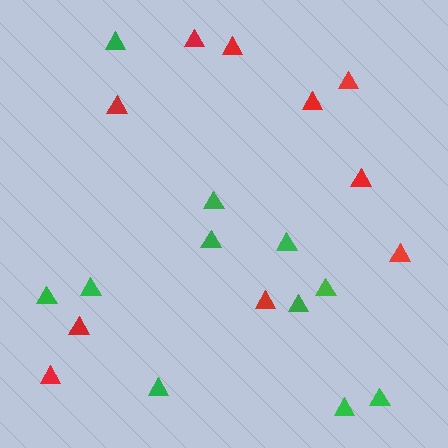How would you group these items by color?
There are 2 groups: one group of red triangles (10) and one group of green triangles (11).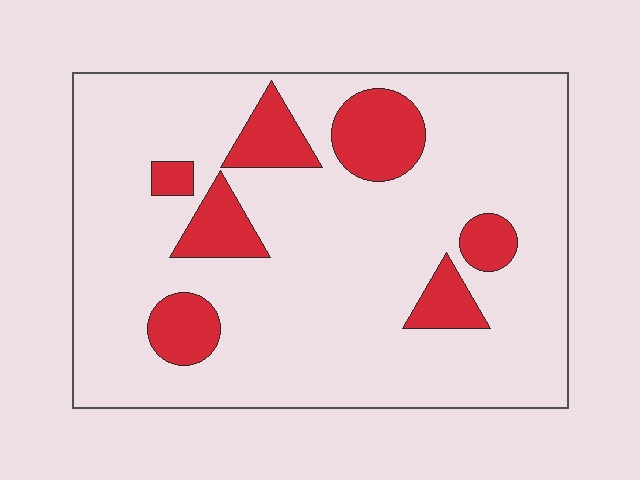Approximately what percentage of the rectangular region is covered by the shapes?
Approximately 15%.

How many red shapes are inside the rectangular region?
7.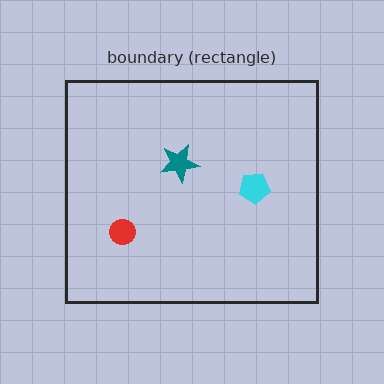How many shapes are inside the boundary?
3 inside, 0 outside.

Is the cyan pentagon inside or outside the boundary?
Inside.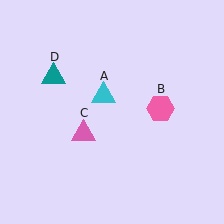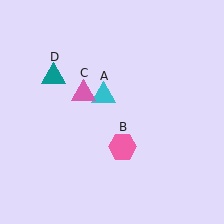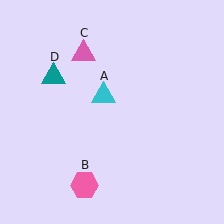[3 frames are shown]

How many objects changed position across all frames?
2 objects changed position: pink hexagon (object B), pink triangle (object C).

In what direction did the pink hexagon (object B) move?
The pink hexagon (object B) moved down and to the left.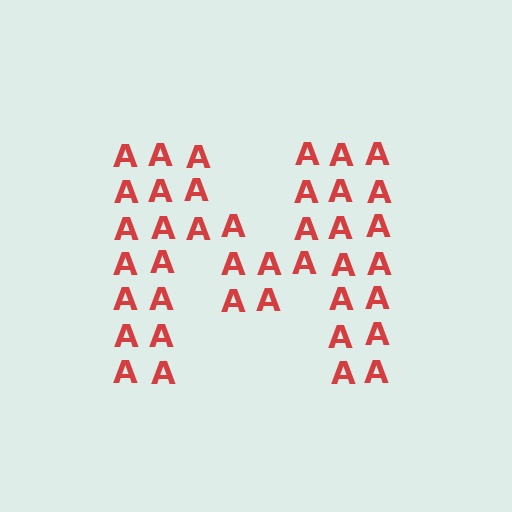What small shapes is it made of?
It is made of small letter A's.